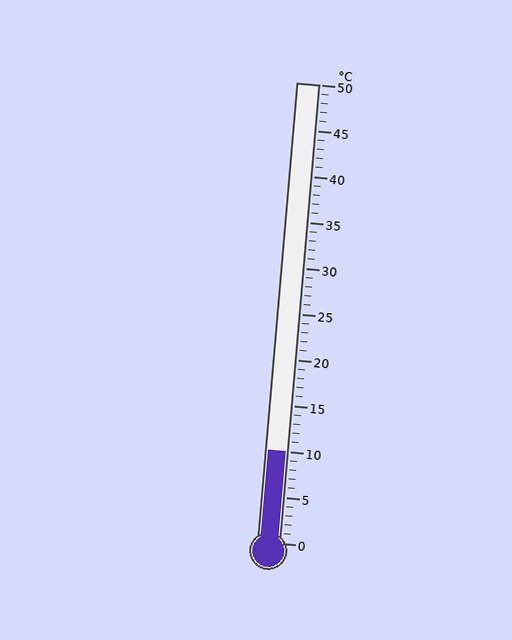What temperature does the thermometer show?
The thermometer shows approximately 10°C.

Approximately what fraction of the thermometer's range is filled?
The thermometer is filled to approximately 20% of its range.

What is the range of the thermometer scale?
The thermometer scale ranges from 0°C to 50°C.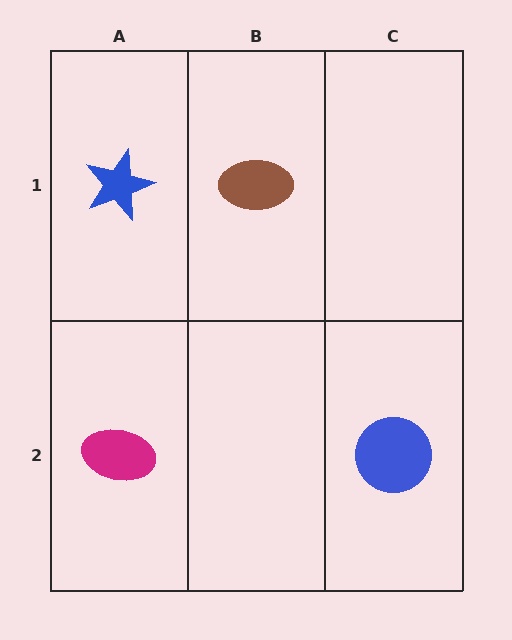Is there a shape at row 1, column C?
No, that cell is empty.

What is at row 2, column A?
A magenta ellipse.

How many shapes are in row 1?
2 shapes.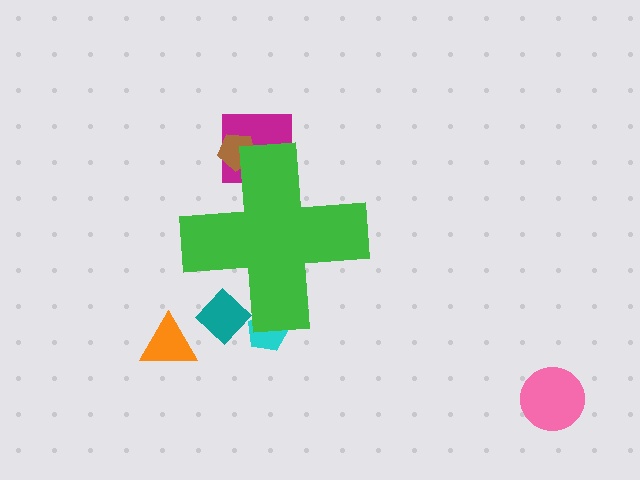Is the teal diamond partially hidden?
Yes, the teal diamond is partially hidden behind the green cross.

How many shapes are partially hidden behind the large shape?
4 shapes are partially hidden.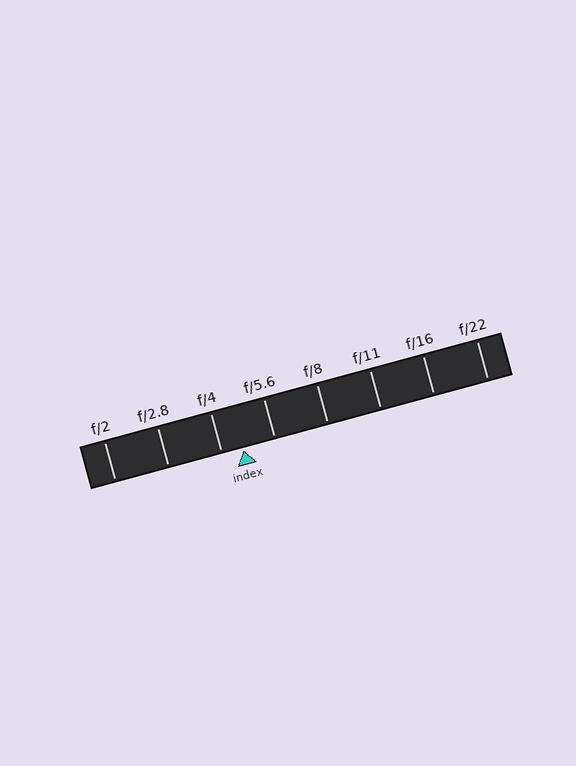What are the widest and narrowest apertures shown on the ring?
The widest aperture shown is f/2 and the narrowest is f/22.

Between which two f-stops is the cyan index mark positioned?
The index mark is between f/4 and f/5.6.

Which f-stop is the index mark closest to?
The index mark is closest to f/4.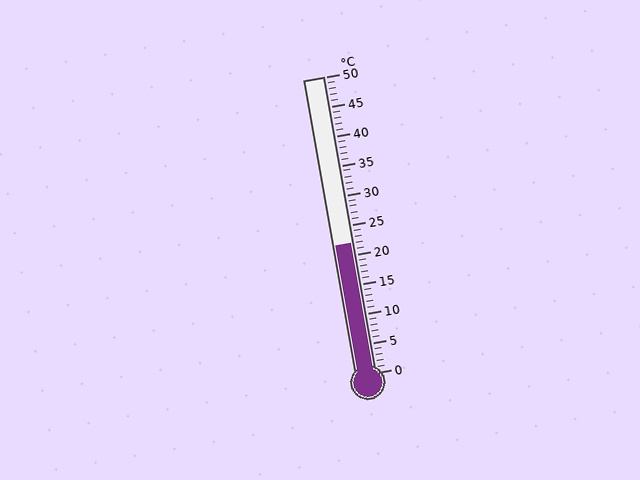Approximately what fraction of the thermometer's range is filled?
The thermometer is filled to approximately 45% of its range.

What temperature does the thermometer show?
The thermometer shows approximately 22°C.